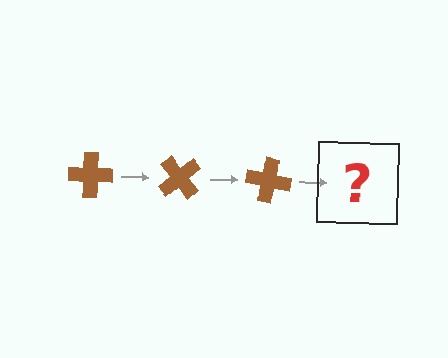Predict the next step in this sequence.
The next step is a brown cross rotated 150 degrees.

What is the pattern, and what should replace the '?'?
The pattern is that the cross rotates 50 degrees each step. The '?' should be a brown cross rotated 150 degrees.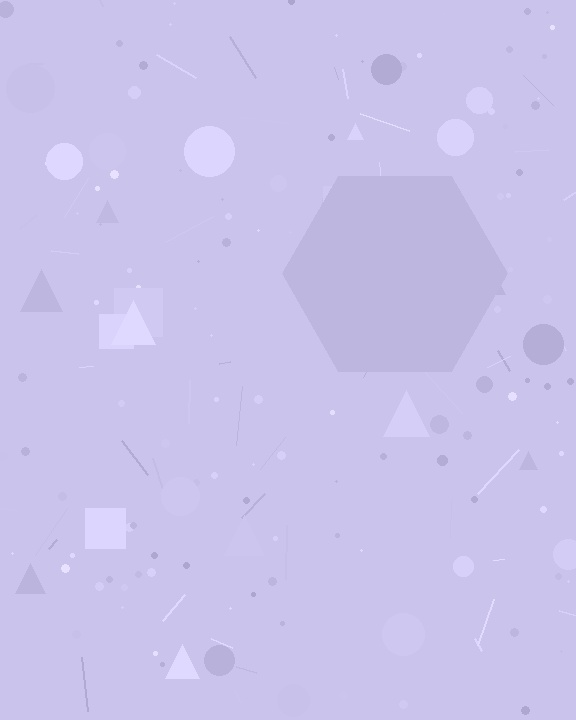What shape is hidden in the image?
A hexagon is hidden in the image.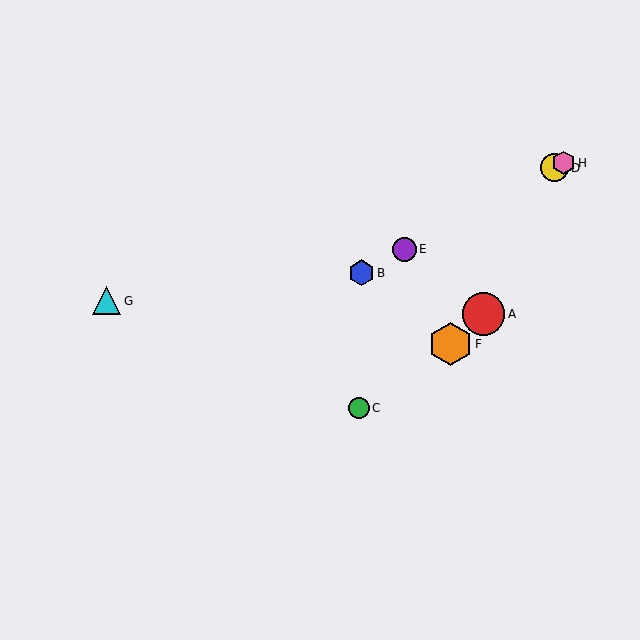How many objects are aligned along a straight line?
4 objects (B, D, E, H) are aligned along a straight line.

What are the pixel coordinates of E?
Object E is at (404, 249).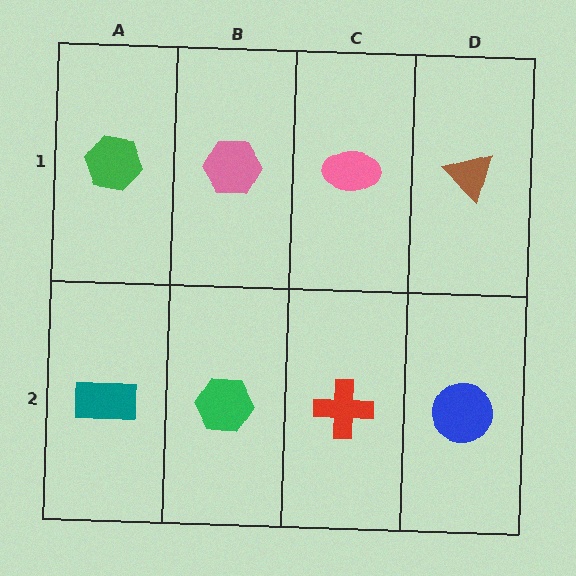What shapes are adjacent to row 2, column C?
A pink ellipse (row 1, column C), a green hexagon (row 2, column B), a blue circle (row 2, column D).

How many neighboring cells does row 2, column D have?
2.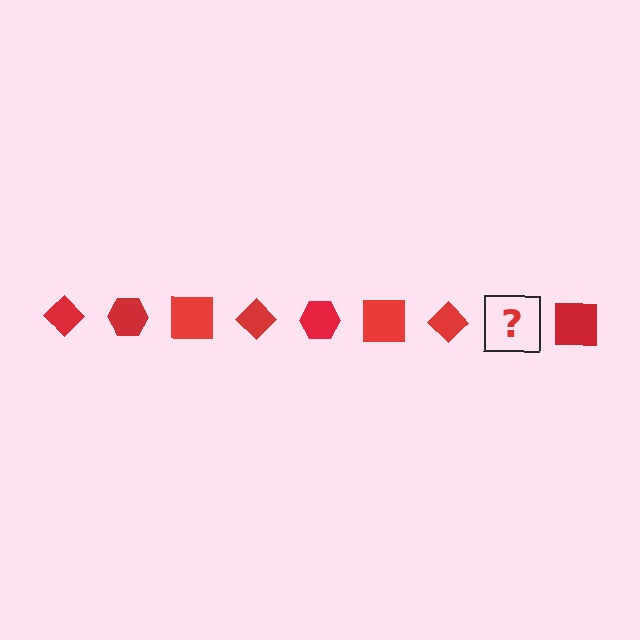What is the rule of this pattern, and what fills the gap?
The rule is that the pattern cycles through diamond, hexagon, square shapes in red. The gap should be filled with a red hexagon.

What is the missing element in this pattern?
The missing element is a red hexagon.